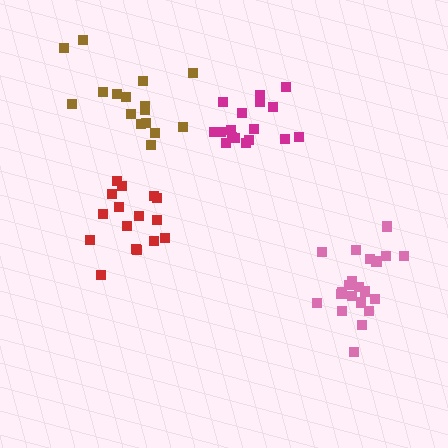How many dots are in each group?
Group 1: 17 dots, Group 2: 16 dots, Group 3: 16 dots, Group 4: 21 dots (70 total).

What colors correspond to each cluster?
The clusters are colored: magenta, red, brown, pink.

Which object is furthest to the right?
The pink cluster is rightmost.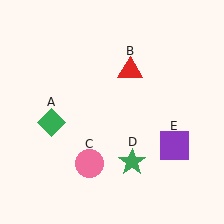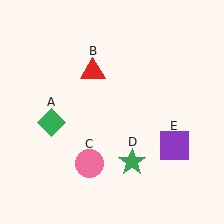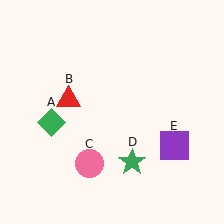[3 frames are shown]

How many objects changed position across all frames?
1 object changed position: red triangle (object B).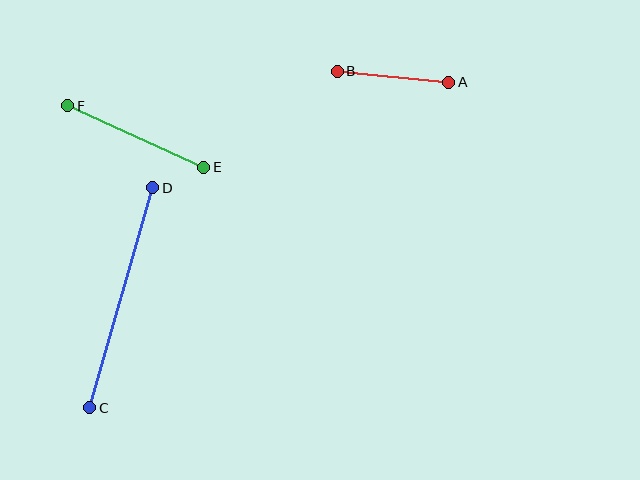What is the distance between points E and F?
The distance is approximately 149 pixels.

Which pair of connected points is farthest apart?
Points C and D are farthest apart.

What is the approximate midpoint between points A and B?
The midpoint is at approximately (393, 77) pixels.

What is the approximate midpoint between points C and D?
The midpoint is at approximately (121, 298) pixels.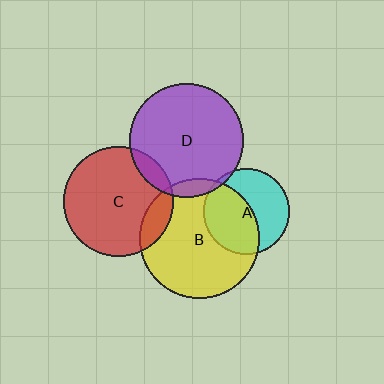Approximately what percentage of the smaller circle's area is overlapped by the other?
Approximately 50%.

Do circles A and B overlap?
Yes.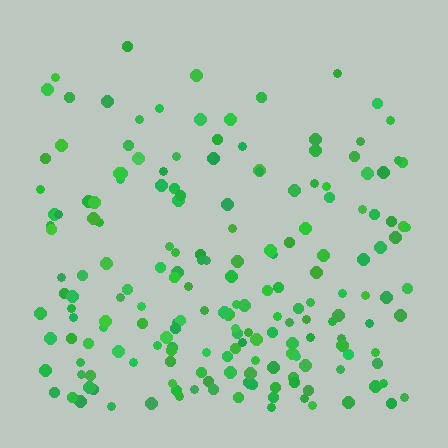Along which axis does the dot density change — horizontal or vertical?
Vertical.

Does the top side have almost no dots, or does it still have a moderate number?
Still a moderate number, just noticeably fewer than the bottom.